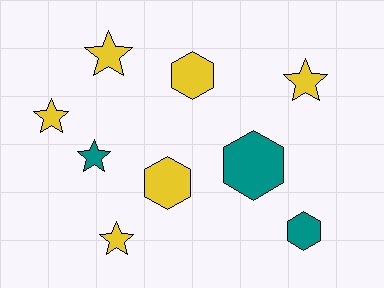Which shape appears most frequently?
Star, with 5 objects.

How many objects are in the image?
There are 9 objects.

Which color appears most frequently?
Yellow, with 6 objects.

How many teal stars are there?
There is 1 teal star.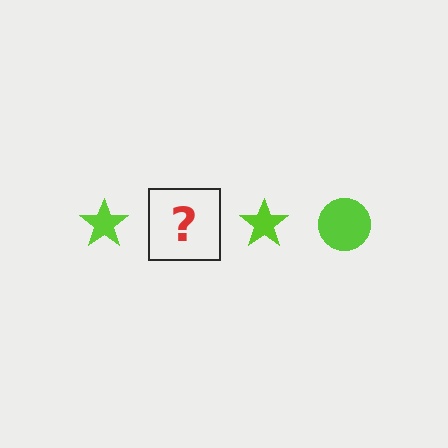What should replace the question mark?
The question mark should be replaced with a lime circle.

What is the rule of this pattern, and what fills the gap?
The rule is that the pattern cycles through star, circle shapes in lime. The gap should be filled with a lime circle.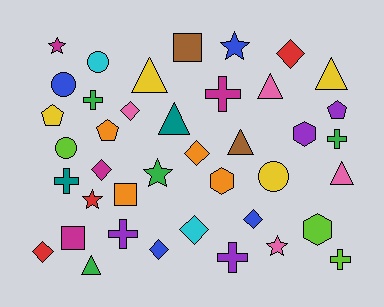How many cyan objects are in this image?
There are 2 cyan objects.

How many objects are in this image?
There are 40 objects.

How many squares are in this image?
There are 3 squares.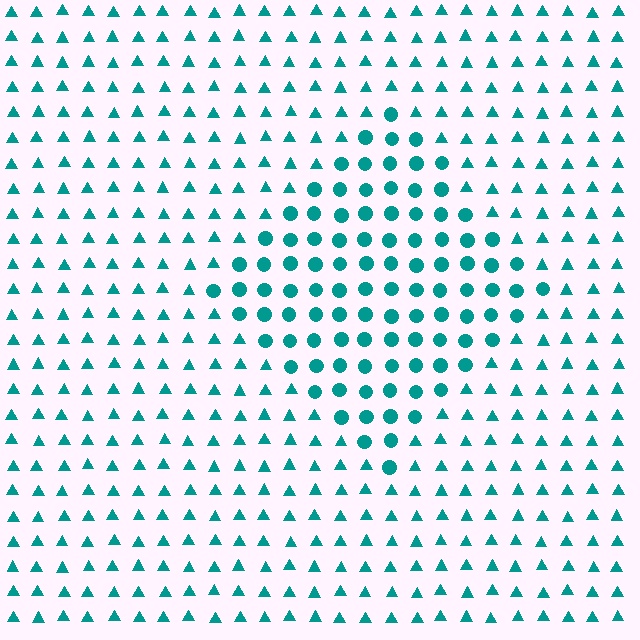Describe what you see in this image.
The image is filled with small teal elements arranged in a uniform grid. A diamond-shaped region contains circles, while the surrounding area contains triangles. The boundary is defined purely by the change in element shape.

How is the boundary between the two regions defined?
The boundary is defined by a change in element shape: circles inside vs. triangles outside. All elements share the same color and spacing.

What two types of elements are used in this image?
The image uses circles inside the diamond region and triangles outside it.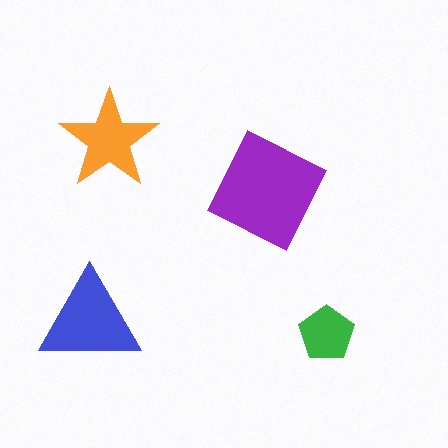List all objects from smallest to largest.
The green pentagon, the orange star, the blue triangle, the purple diamond.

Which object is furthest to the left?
The blue triangle is leftmost.